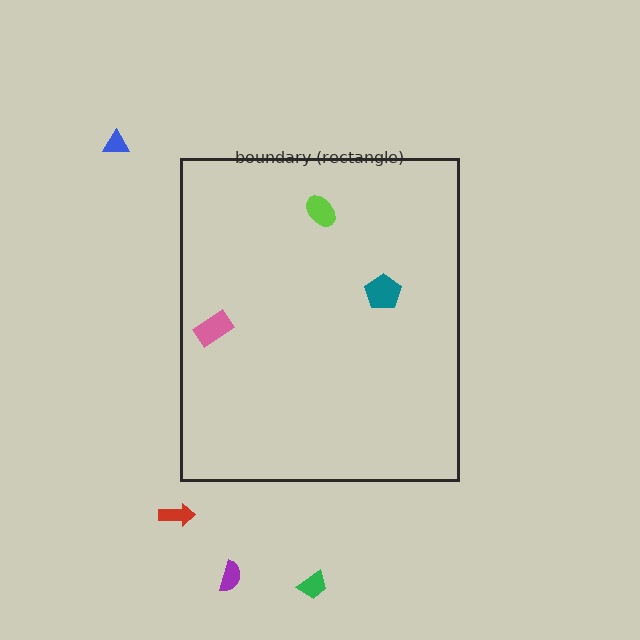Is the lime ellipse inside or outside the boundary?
Inside.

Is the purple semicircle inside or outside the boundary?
Outside.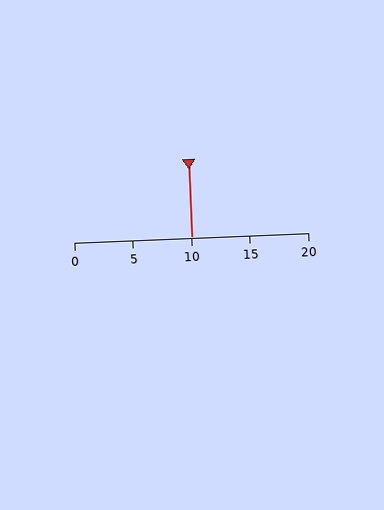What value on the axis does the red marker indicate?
The marker indicates approximately 10.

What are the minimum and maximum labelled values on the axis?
The axis runs from 0 to 20.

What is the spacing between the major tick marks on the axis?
The major ticks are spaced 5 apart.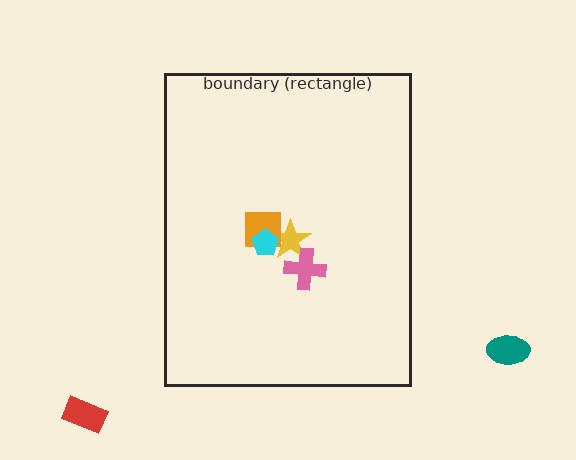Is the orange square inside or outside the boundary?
Inside.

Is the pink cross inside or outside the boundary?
Inside.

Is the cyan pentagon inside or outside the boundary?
Inside.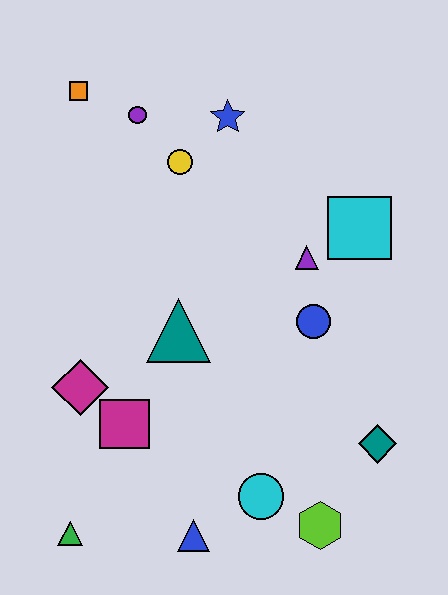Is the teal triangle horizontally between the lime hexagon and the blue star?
No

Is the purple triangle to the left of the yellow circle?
No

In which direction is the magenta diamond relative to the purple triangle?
The magenta diamond is to the left of the purple triangle.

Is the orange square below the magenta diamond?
No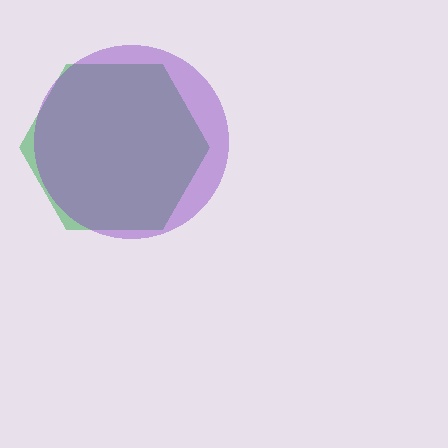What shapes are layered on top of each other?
The layered shapes are: a green hexagon, a purple circle.